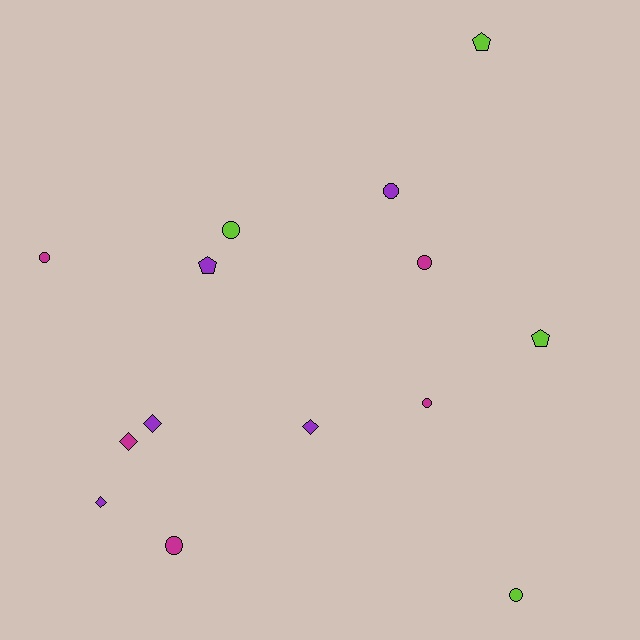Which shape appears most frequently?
Circle, with 7 objects.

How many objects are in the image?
There are 14 objects.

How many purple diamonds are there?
There are 3 purple diamonds.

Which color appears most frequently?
Magenta, with 5 objects.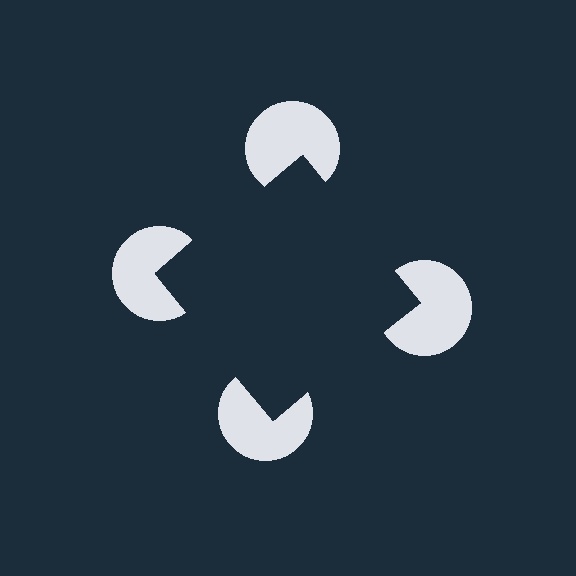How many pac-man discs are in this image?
There are 4 — one at each vertex of the illusory square.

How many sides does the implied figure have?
4 sides.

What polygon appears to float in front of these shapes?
An illusory square — its edges are inferred from the aligned wedge cuts in the pac-man discs, not physically drawn.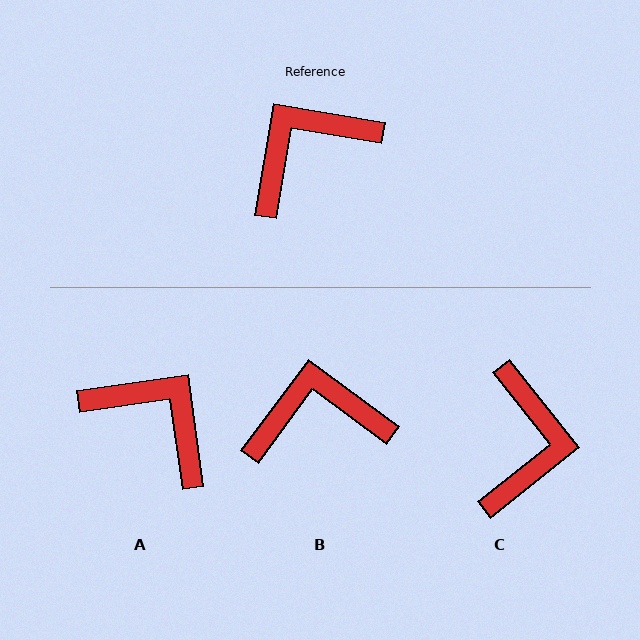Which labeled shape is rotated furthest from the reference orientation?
C, about 132 degrees away.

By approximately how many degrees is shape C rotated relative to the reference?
Approximately 132 degrees clockwise.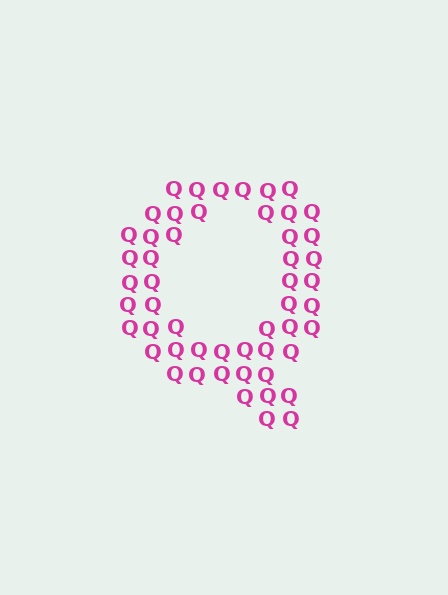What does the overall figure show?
The overall figure shows the letter Q.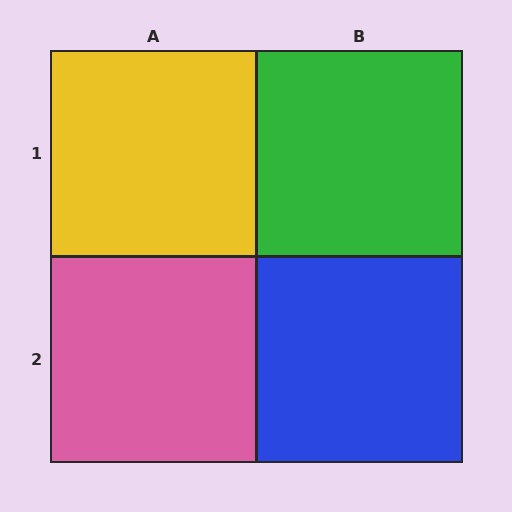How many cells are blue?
1 cell is blue.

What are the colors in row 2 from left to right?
Pink, blue.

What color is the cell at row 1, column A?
Yellow.